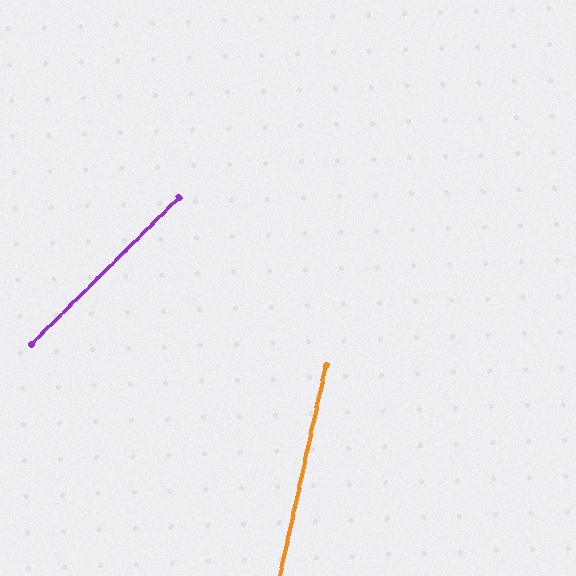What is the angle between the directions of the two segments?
Approximately 32 degrees.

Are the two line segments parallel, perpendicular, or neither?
Neither parallel nor perpendicular — they differ by about 32°.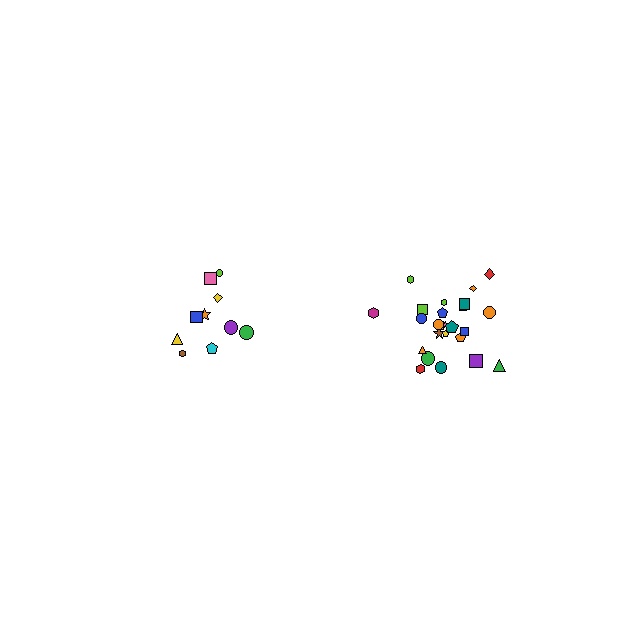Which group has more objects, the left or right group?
The right group.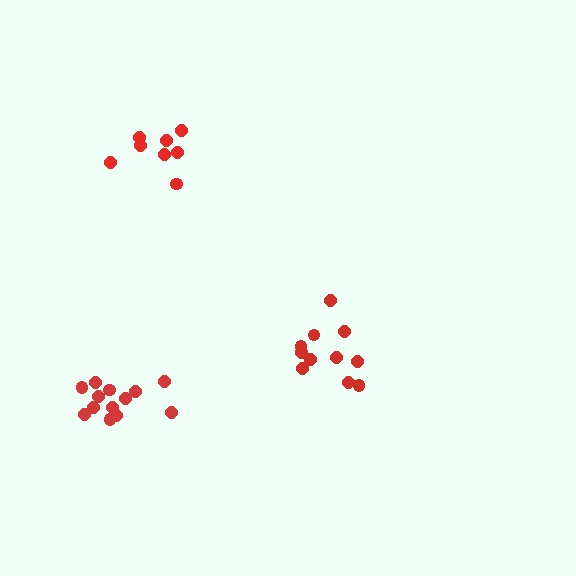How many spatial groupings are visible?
There are 3 spatial groupings.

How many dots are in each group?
Group 1: 8 dots, Group 2: 13 dots, Group 3: 11 dots (32 total).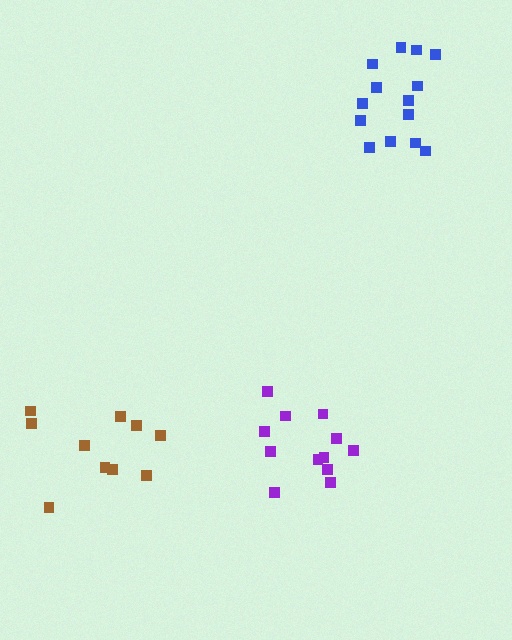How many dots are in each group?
Group 1: 12 dots, Group 2: 10 dots, Group 3: 14 dots (36 total).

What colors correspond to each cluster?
The clusters are colored: purple, brown, blue.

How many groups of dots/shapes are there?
There are 3 groups.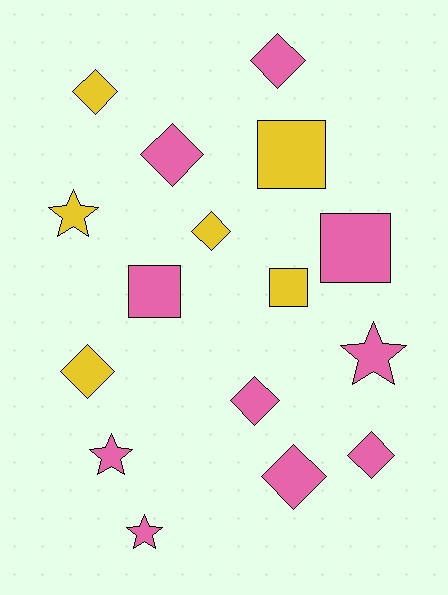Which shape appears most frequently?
Diamond, with 8 objects.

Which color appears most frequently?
Pink, with 10 objects.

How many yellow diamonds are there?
There are 3 yellow diamonds.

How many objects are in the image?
There are 16 objects.